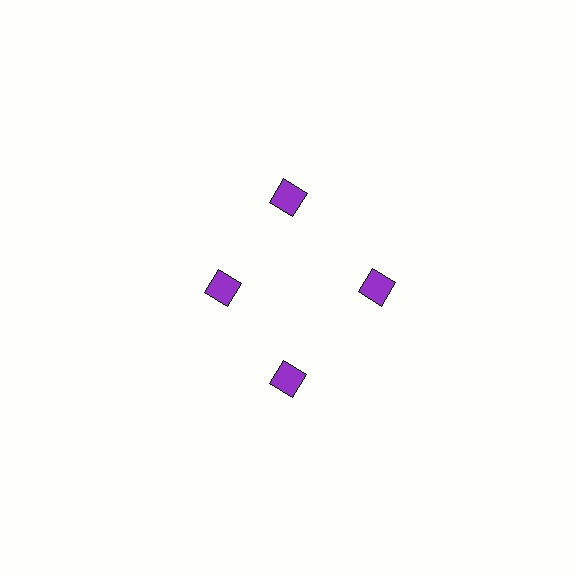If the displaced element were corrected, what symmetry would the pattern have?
It would have 4-fold rotational symmetry — the pattern would map onto itself every 90 degrees.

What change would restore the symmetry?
The symmetry would be restored by moving it outward, back onto the ring so that all 4 squares sit at equal angles and equal distance from the center.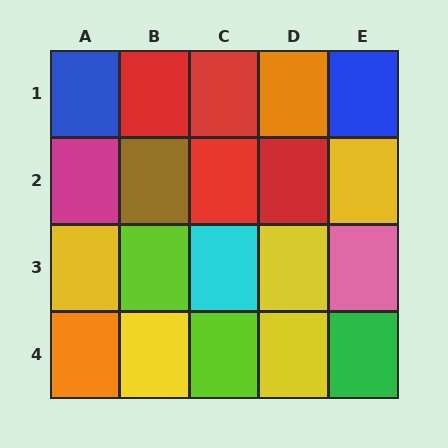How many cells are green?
1 cell is green.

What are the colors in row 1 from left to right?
Blue, red, red, orange, blue.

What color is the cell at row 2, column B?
Brown.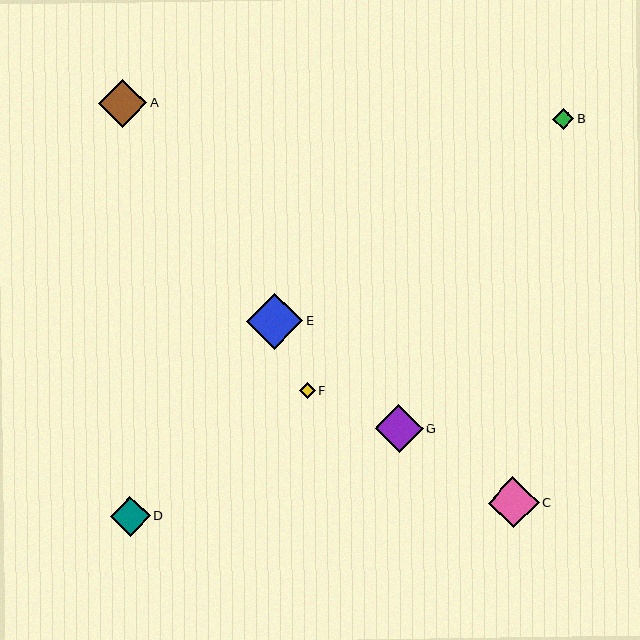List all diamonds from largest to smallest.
From largest to smallest: E, C, A, G, D, B, F.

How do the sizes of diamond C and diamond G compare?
Diamond C and diamond G are approximately the same size.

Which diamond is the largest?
Diamond E is the largest with a size of approximately 56 pixels.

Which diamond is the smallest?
Diamond F is the smallest with a size of approximately 16 pixels.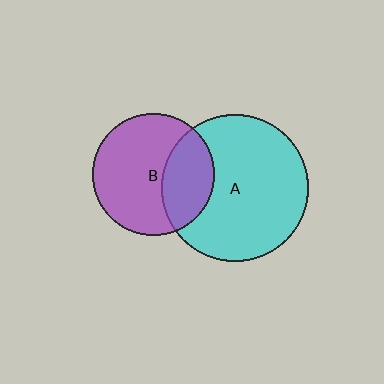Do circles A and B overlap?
Yes.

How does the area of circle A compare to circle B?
Approximately 1.5 times.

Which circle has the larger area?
Circle A (cyan).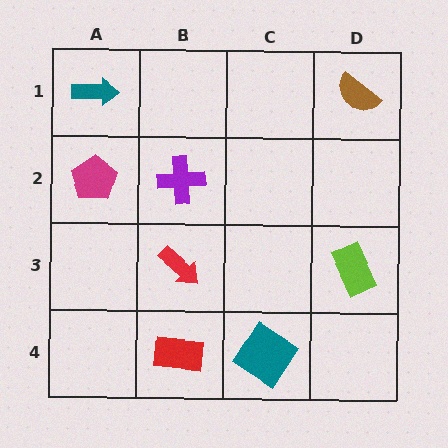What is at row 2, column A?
A magenta pentagon.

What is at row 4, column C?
A teal diamond.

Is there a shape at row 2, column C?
No, that cell is empty.